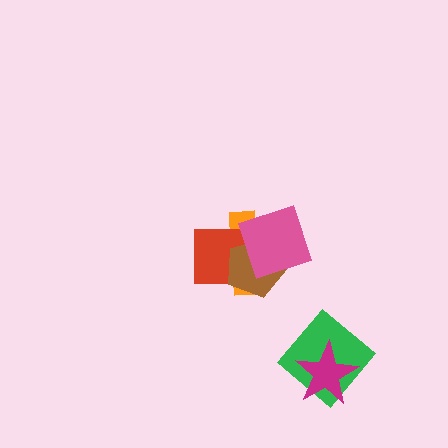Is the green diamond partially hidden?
Yes, it is partially covered by another shape.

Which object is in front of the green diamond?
The magenta star is in front of the green diamond.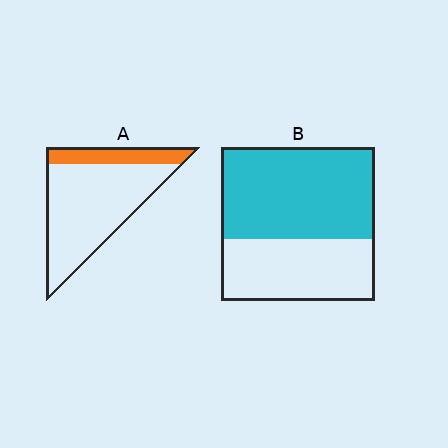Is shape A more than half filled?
No.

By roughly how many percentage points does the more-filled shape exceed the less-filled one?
By roughly 40 percentage points (B over A).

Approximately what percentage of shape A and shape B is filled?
A is approximately 20% and B is approximately 60%.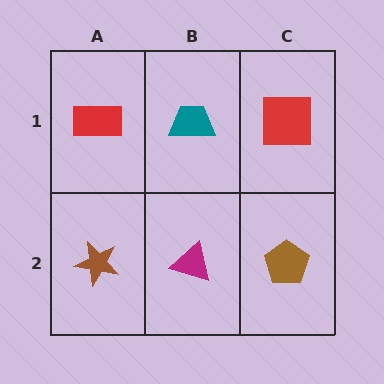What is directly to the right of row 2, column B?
A brown pentagon.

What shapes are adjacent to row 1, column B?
A magenta triangle (row 2, column B), a red rectangle (row 1, column A), a red square (row 1, column C).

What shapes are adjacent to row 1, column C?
A brown pentagon (row 2, column C), a teal trapezoid (row 1, column B).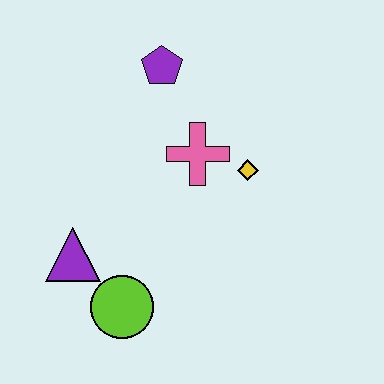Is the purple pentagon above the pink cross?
Yes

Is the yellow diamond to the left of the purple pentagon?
No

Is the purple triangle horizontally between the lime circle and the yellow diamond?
No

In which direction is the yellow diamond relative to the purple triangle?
The yellow diamond is to the right of the purple triangle.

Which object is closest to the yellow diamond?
The pink cross is closest to the yellow diamond.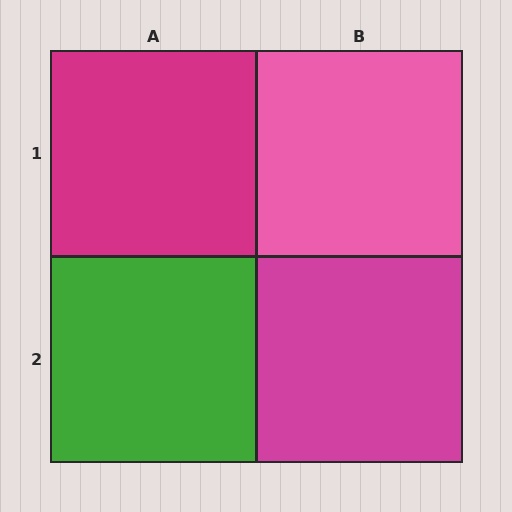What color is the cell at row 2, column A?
Green.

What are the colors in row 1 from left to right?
Magenta, pink.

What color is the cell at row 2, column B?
Magenta.